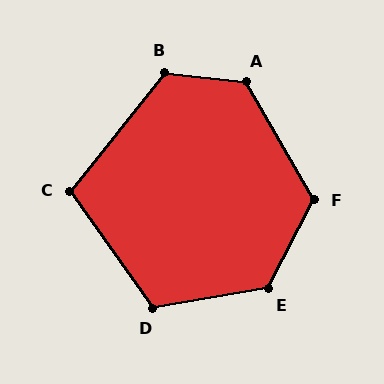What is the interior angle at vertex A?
Approximately 127 degrees (obtuse).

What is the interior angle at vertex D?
Approximately 116 degrees (obtuse).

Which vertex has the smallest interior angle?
C, at approximately 106 degrees.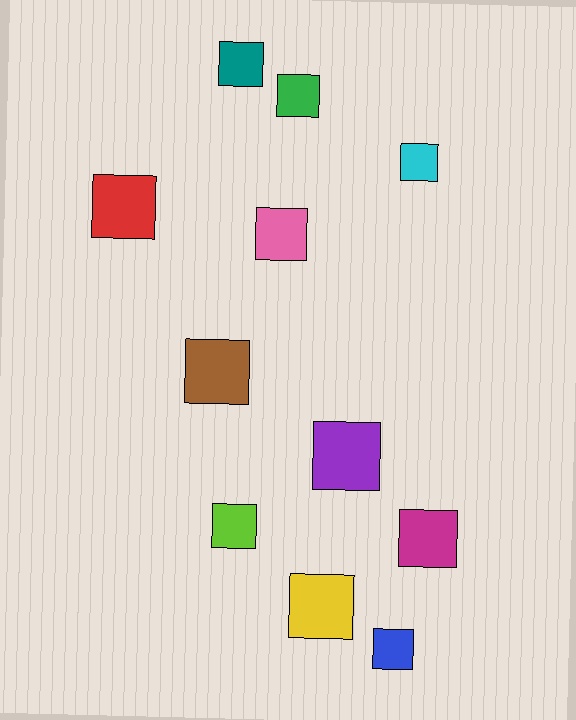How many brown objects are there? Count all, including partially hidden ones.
There is 1 brown object.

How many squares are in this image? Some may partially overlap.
There are 11 squares.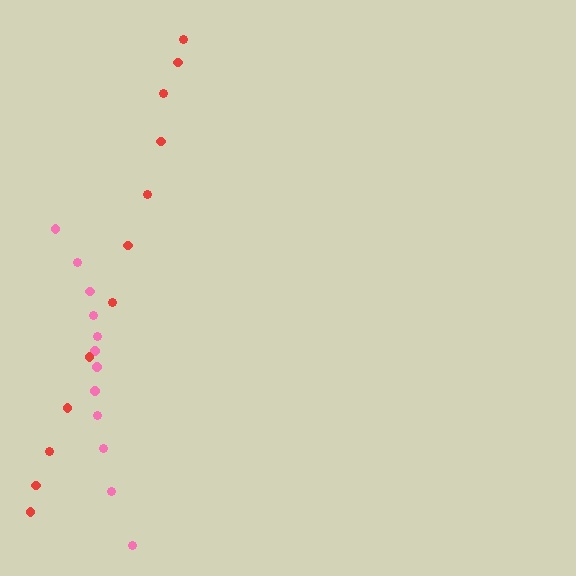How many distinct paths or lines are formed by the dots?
There are 2 distinct paths.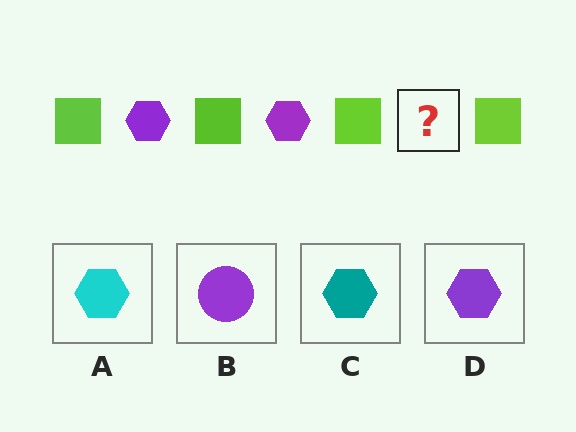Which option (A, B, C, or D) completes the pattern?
D.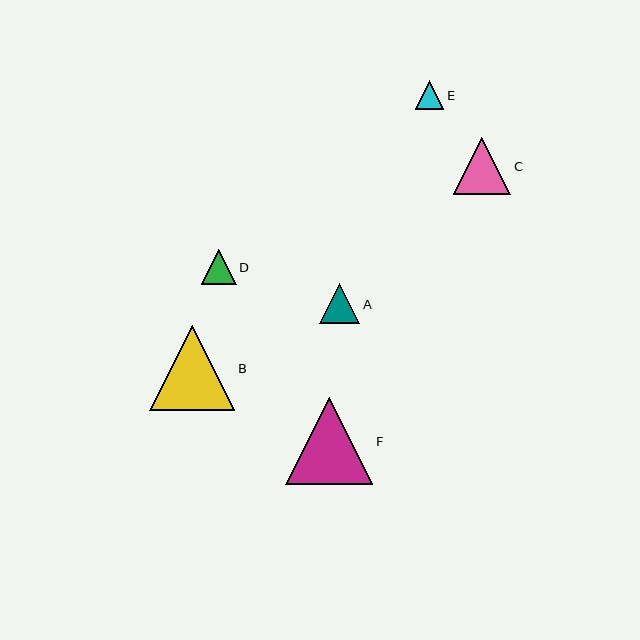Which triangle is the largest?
Triangle F is the largest with a size of approximately 87 pixels.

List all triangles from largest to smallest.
From largest to smallest: F, B, C, A, D, E.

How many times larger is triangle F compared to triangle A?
Triangle F is approximately 2.2 times the size of triangle A.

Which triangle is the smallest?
Triangle E is the smallest with a size of approximately 28 pixels.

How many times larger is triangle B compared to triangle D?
Triangle B is approximately 2.5 times the size of triangle D.